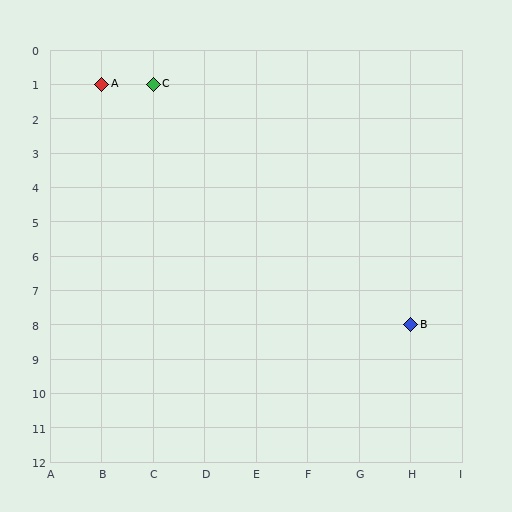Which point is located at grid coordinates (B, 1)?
Point A is at (B, 1).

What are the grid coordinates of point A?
Point A is at grid coordinates (B, 1).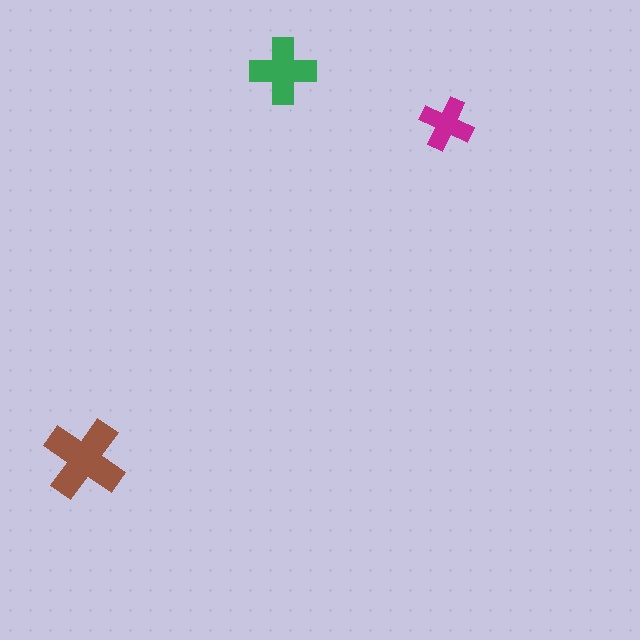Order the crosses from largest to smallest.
the brown one, the green one, the magenta one.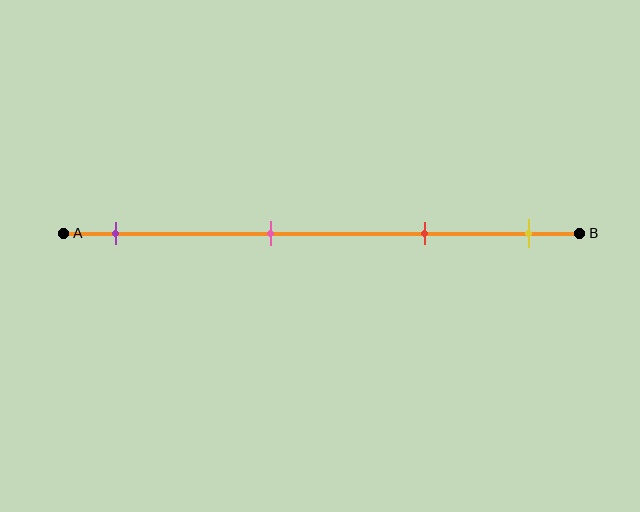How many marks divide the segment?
There are 4 marks dividing the segment.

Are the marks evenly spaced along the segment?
No, the marks are not evenly spaced.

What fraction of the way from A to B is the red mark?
The red mark is approximately 70% (0.7) of the way from A to B.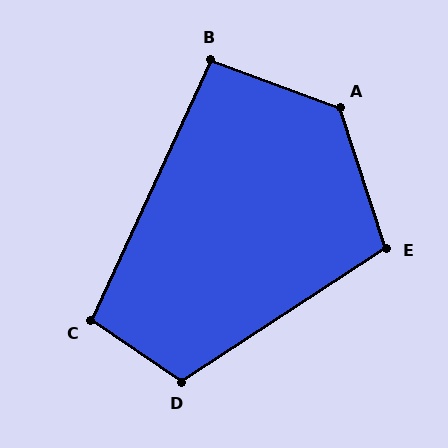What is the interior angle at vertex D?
Approximately 112 degrees (obtuse).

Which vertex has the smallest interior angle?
B, at approximately 95 degrees.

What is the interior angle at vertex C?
Approximately 100 degrees (obtuse).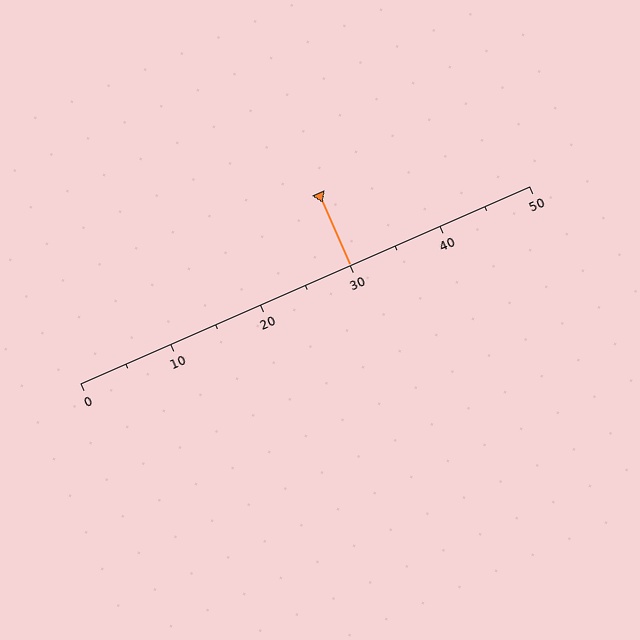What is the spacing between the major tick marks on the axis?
The major ticks are spaced 10 apart.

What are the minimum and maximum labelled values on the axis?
The axis runs from 0 to 50.